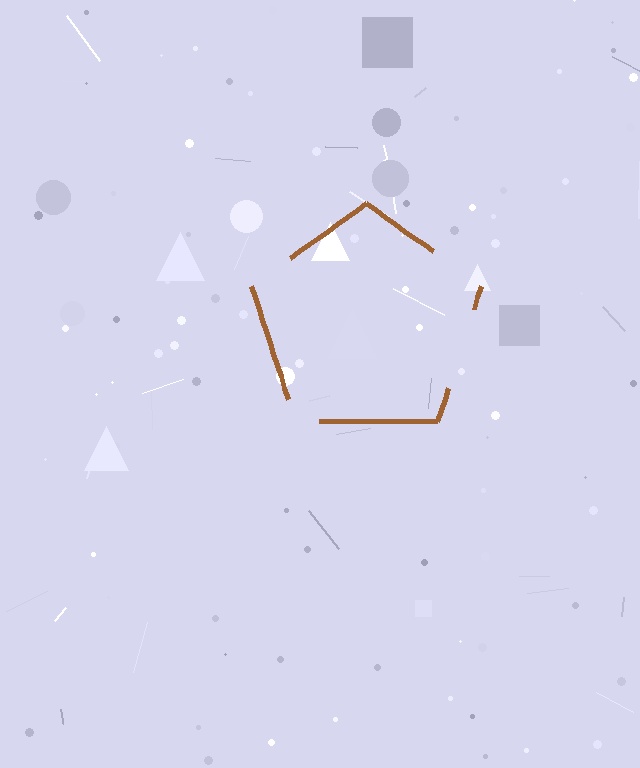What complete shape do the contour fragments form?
The contour fragments form a pentagon.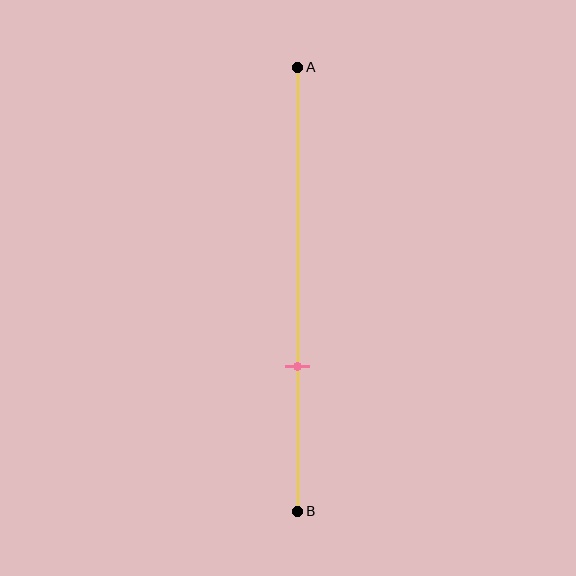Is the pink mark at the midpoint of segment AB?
No, the mark is at about 65% from A, not at the 50% midpoint.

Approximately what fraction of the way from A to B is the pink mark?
The pink mark is approximately 65% of the way from A to B.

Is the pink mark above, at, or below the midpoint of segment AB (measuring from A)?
The pink mark is below the midpoint of segment AB.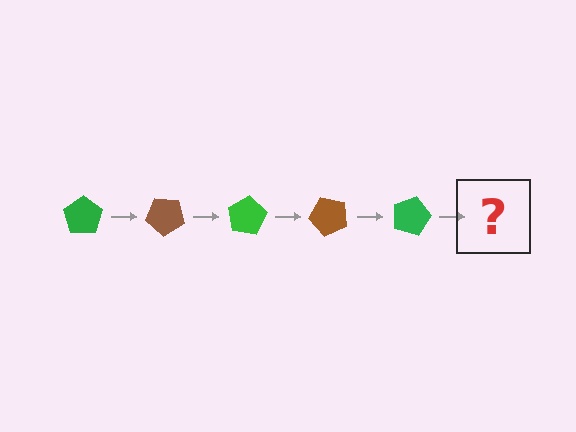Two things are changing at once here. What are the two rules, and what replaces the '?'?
The two rules are that it rotates 40 degrees each step and the color cycles through green and brown. The '?' should be a brown pentagon, rotated 200 degrees from the start.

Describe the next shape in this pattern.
It should be a brown pentagon, rotated 200 degrees from the start.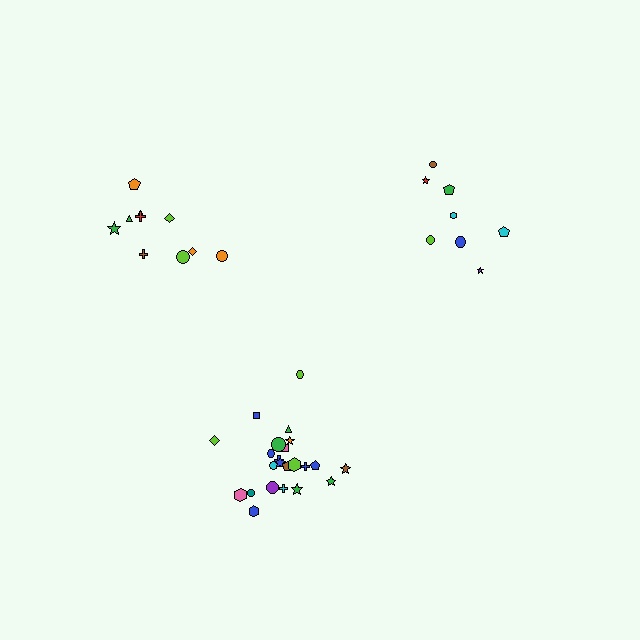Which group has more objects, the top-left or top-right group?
The top-left group.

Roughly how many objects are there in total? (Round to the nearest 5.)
Roughly 45 objects in total.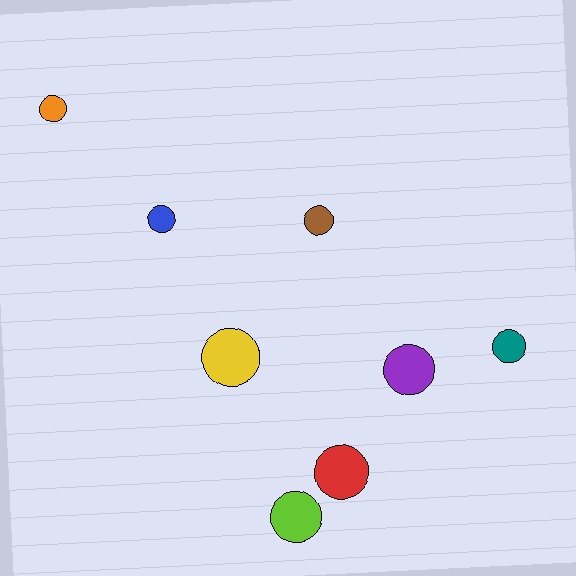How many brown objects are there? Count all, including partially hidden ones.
There is 1 brown object.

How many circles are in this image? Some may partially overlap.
There are 8 circles.